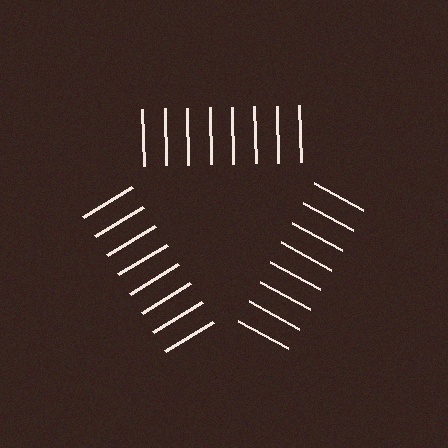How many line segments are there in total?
24 — 8 along each of the 3 edges.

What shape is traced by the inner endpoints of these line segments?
An illusory triangle — the line segments terminate on its edges but no continuous stroke is drawn.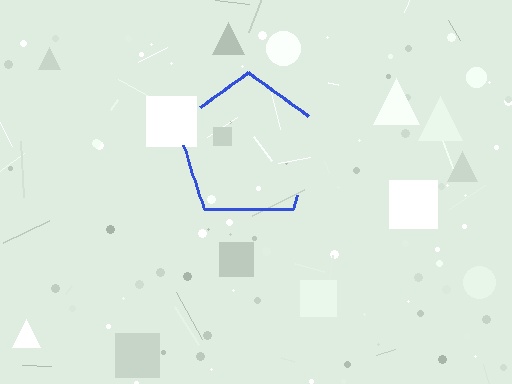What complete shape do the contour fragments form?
The contour fragments form a pentagon.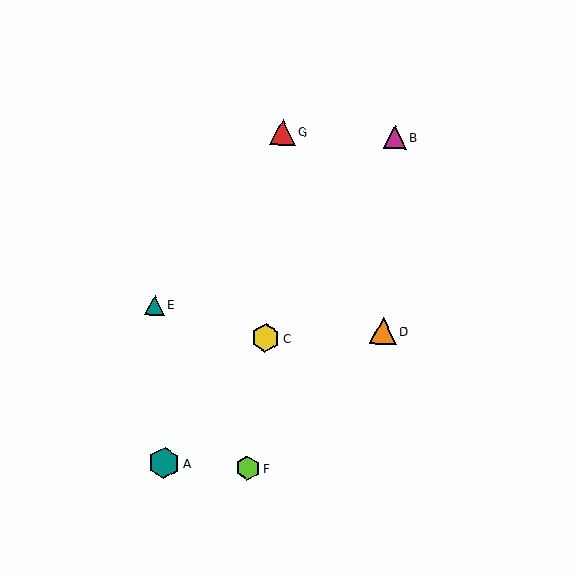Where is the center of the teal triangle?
The center of the teal triangle is at (155, 305).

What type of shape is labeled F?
Shape F is a lime hexagon.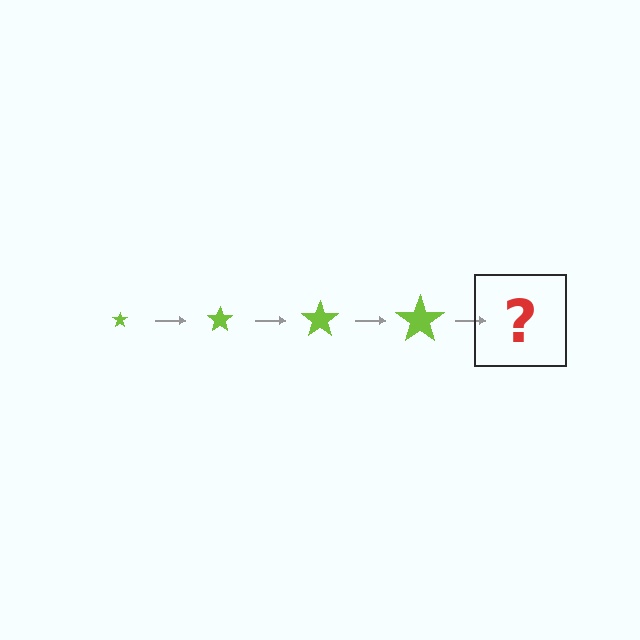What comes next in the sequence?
The next element should be a lime star, larger than the previous one.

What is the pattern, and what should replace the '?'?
The pattern is that the star gets progressively larger each step. The '?' should be a lime star, larger than the previous one.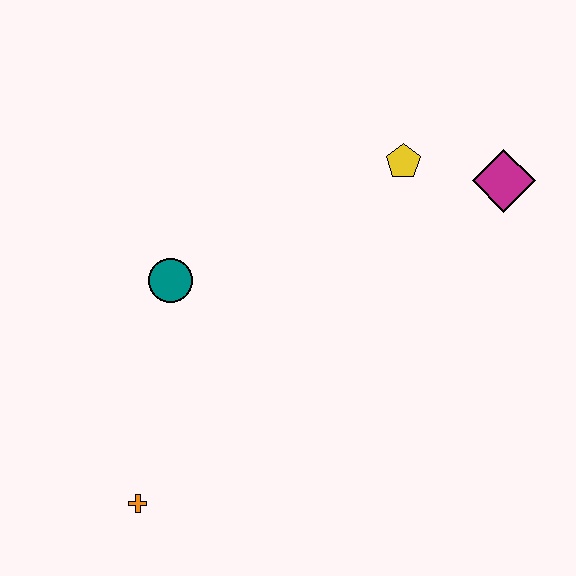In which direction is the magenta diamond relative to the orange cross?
The magenta diamond is to the right of the orange cross.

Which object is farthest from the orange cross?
The magenta diamond is farthest from the orange cross.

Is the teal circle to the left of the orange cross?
No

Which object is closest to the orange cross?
The teal circle is closest to the orange cross.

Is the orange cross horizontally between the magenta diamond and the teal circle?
No